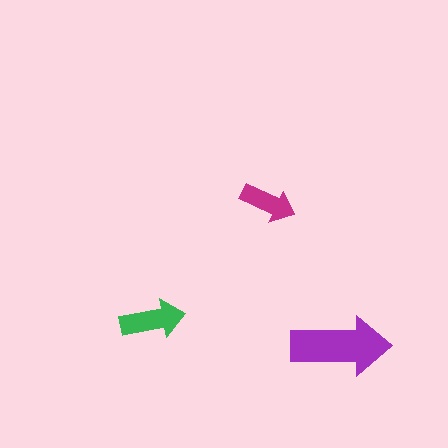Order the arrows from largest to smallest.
the purple one, the green one, the magenta one.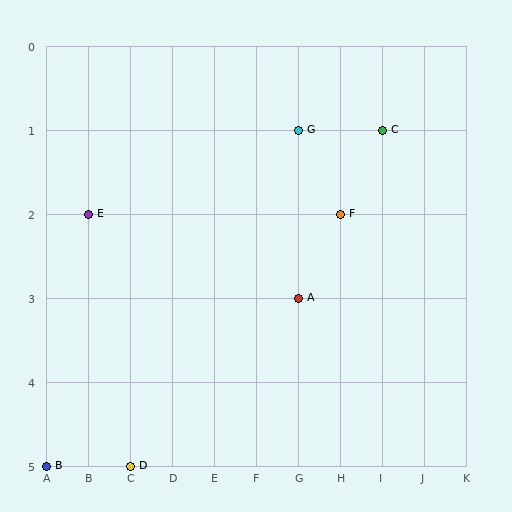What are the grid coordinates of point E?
Point E is at grid coordinates (B, 2).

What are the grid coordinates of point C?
Point C is at grid coordinates (I, 1).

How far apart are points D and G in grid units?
Points D and G are 4 columns and 4 rows apart (about 5.7 grid units diagonally).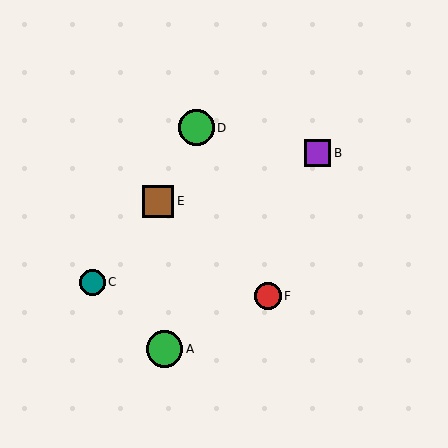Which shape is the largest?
The green circle (labeled A) is the largest.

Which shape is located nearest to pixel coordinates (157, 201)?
The brown square (labeled E) at (158, 201) is nearest to that location.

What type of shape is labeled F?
Shape F is a red circle.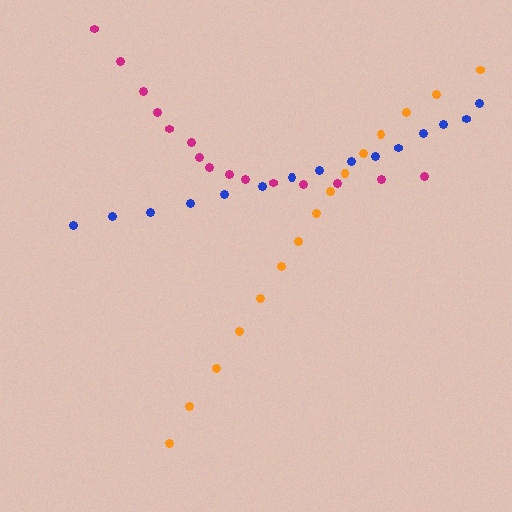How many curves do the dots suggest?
There are 3 distinct paths.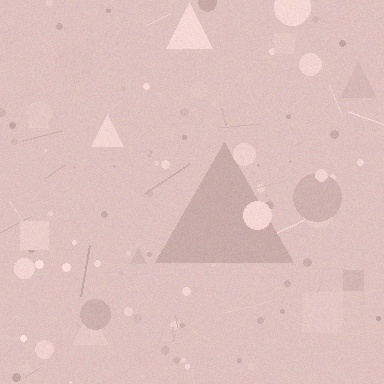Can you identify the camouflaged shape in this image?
The camouflaged shape is a triangle.